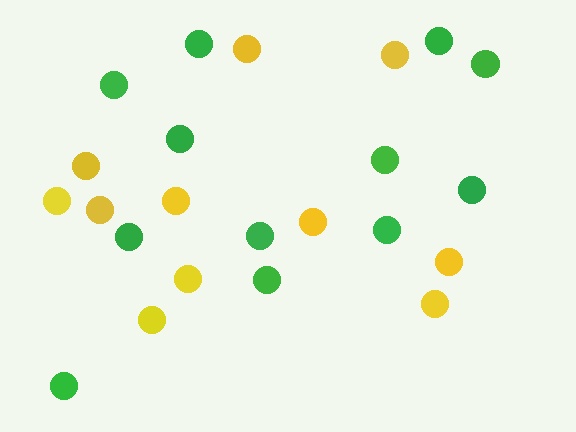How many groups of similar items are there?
There are 2 groups: one group of green circles (12) and one group of yellow circles (11).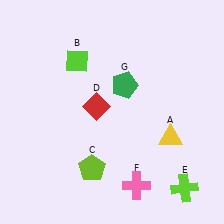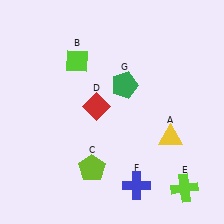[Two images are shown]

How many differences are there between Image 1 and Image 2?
There is 1 difference between the two images.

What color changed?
The cross (F) changed from pink in Image 1 to blue in Image 2.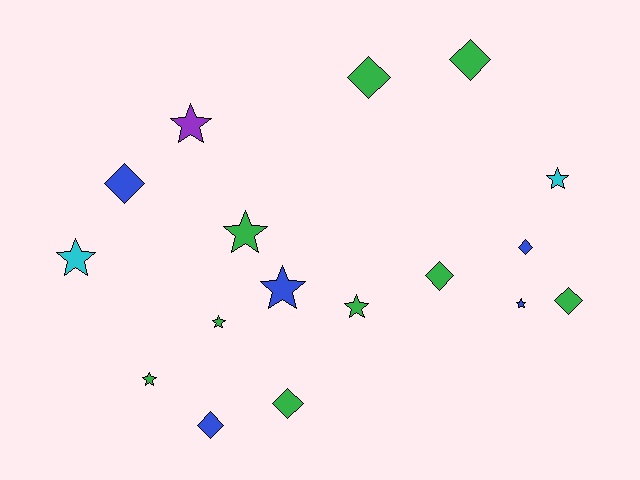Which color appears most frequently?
Green, with 9 objects.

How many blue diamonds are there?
There are 3 blue diamonds.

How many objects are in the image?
There are 17 objects.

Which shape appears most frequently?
Star, with 9 objects.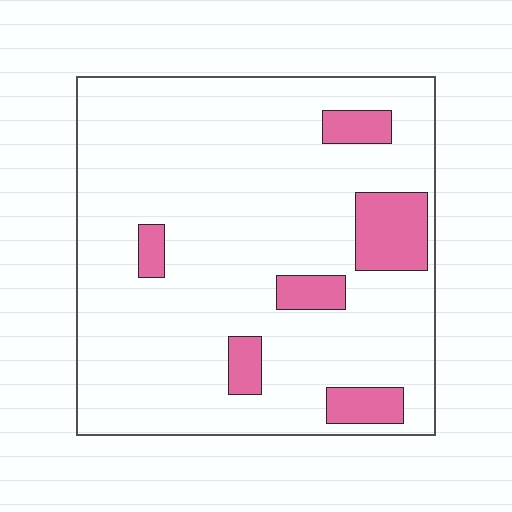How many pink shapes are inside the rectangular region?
6.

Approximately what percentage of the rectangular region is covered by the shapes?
Approximately 15%.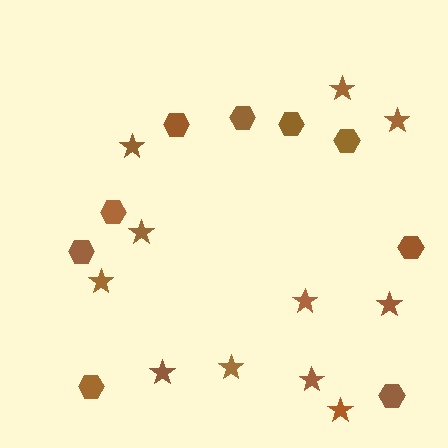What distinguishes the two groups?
There are 2 groups: one group of stars (11) and one group of hexagons (9).